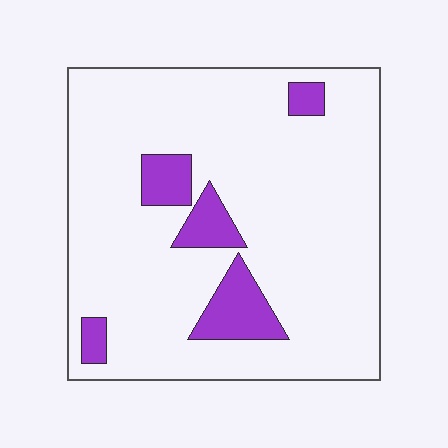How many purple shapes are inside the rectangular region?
5.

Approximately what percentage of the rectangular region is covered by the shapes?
Approximately 15%.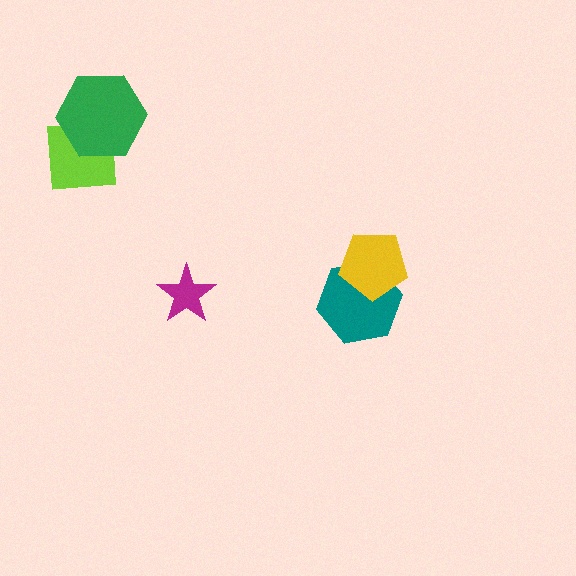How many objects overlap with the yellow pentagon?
1 object overlaps with the yellow pentagon.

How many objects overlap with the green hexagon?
1 object overlaps with the green hexagon.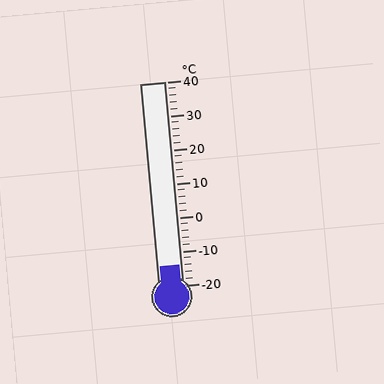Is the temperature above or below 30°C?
The temperature is below 30°C.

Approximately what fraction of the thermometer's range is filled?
The thermometer is filled to approximately 10% of its range.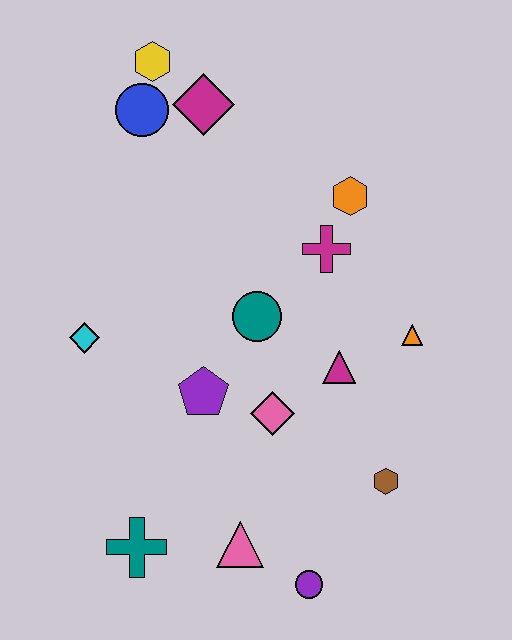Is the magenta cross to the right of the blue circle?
Yes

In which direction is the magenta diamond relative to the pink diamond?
The magenta diamond is above the pink diamond.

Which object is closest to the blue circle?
The yellow hexagon is closest to the blue circle.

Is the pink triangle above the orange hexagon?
No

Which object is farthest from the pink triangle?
The yellow hexagon is farthest from the pink triangle.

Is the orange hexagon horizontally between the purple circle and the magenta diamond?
No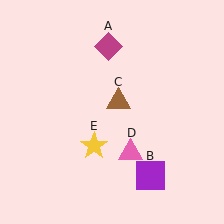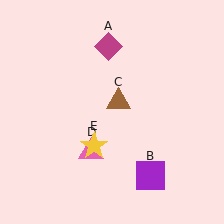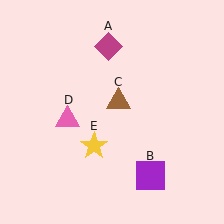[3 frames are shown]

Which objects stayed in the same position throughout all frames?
Magenta diamond (object A) and purple square (object B) and brown triangle (object C) and yellow star (object E) remained stationary.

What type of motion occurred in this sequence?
The pink triangle (object D) rotated clockwise around the center of the scene.